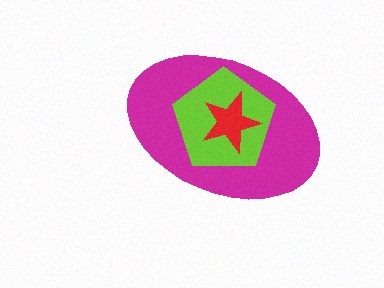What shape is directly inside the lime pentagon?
The red star.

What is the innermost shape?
The red star.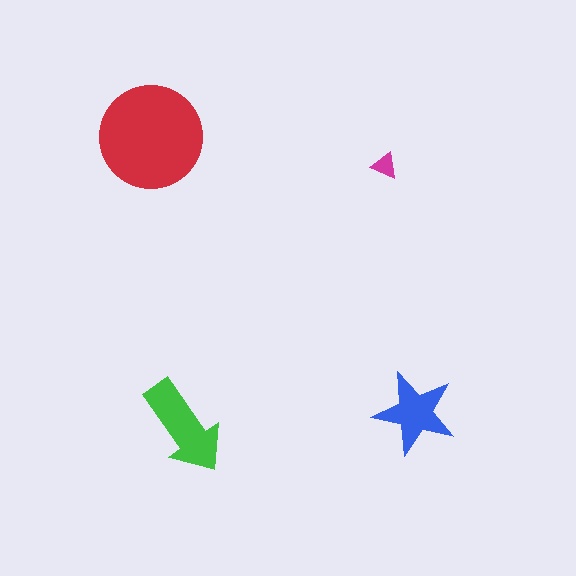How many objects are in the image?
There are 4 objects in the image.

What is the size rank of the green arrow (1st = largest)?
2nd.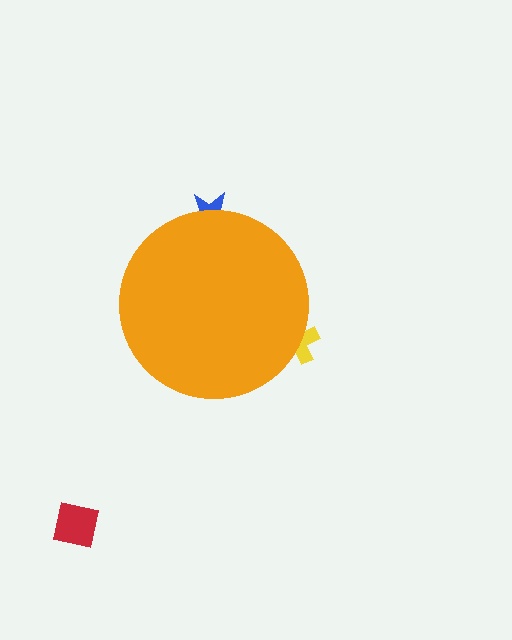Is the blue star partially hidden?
Yes, the blue star is partially hidden behind the orange circle.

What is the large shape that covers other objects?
An orange circle.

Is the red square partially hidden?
No, the red square is fully visible.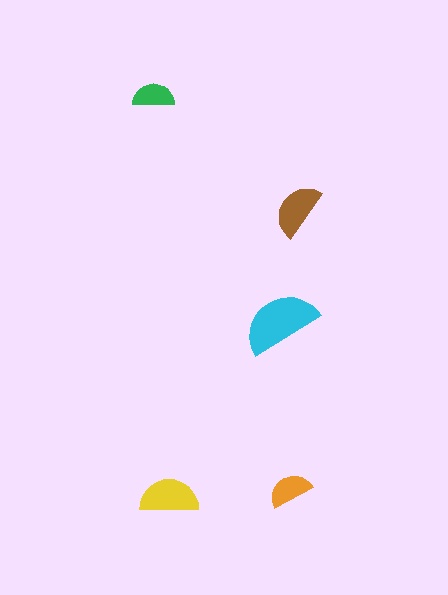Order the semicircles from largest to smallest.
the cyan one, the yellow one, the brown one, the orange one, the green one.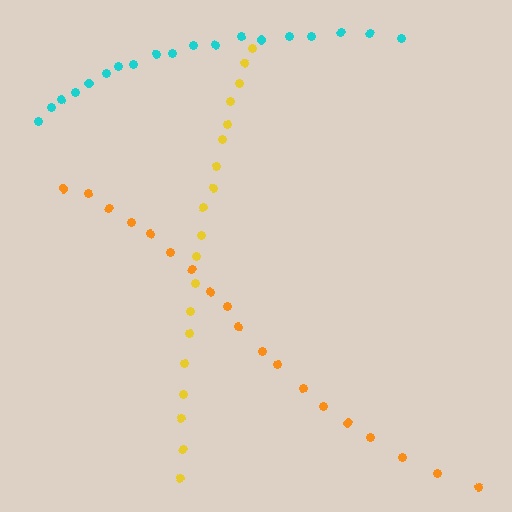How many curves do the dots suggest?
There are 3 distinct paths.